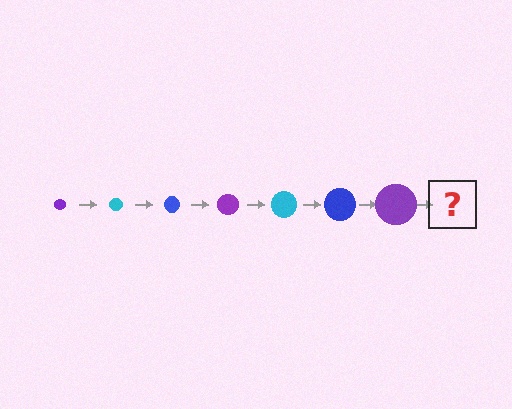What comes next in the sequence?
The next element should be a cyan circle, larger than the previous one.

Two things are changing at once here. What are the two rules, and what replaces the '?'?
The two rules are that the circle grows larger each step and the color cycles through purple, cyan, and blue. The '?' should be a cyan circle, larger than the previous one.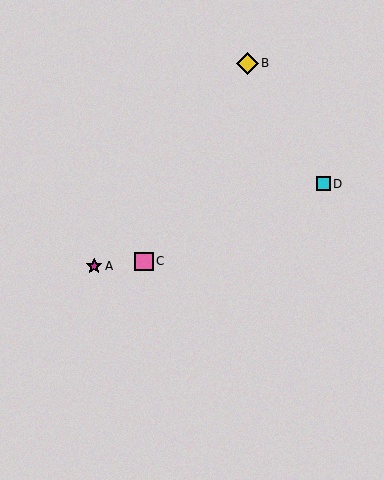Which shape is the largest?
The yellow diamond (labeled B) is the largest.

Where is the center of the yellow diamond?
The center of the yellow diamond is at (247, 63).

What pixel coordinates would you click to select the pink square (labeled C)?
Click at (144, 261) to select the pink square C.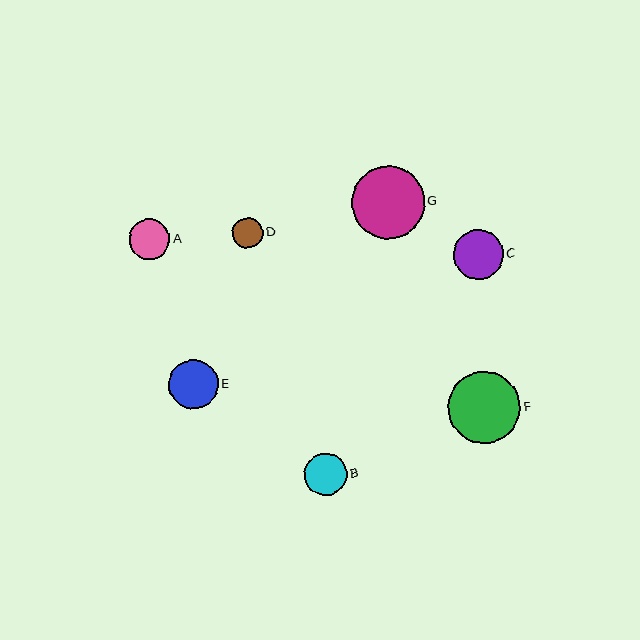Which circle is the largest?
Circle G is the largest with a size of approximately 73 pixels.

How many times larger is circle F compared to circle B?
Circle F is approximately 1.7 times the size of circle B.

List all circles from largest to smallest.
From largest to smallest: G, F, C, E, B, A, D.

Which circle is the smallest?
Circle D is the smallest with a size of approximately 30 pixels.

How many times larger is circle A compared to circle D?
Circle A is approximately 1.3 times the size of circle D.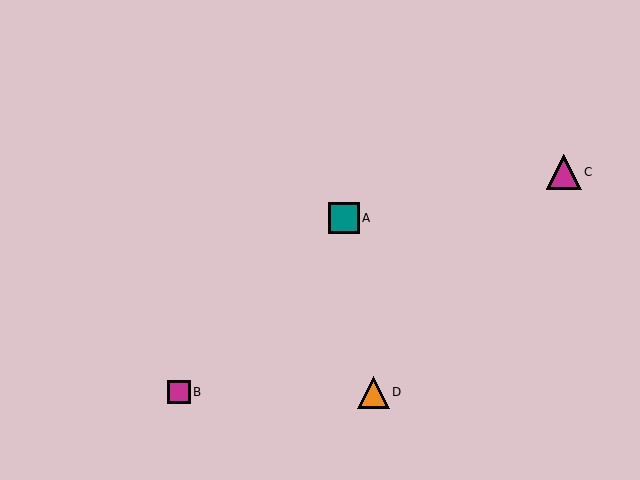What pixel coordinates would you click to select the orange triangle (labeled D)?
Click at (373, 392) to select the orange triangle D.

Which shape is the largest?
The magenta triangle (labeled C) is the largest.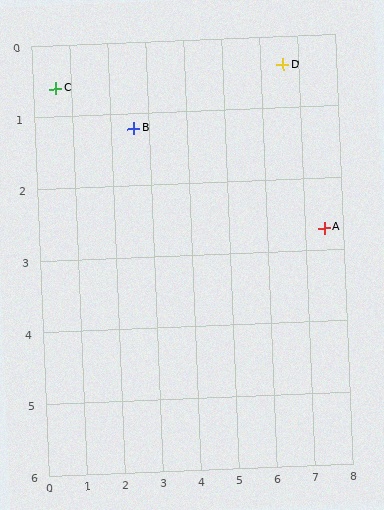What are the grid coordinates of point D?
Point D is at approximately (6.6, 0.4).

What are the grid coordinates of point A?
Point A is at approximately (7.5, 2.7).